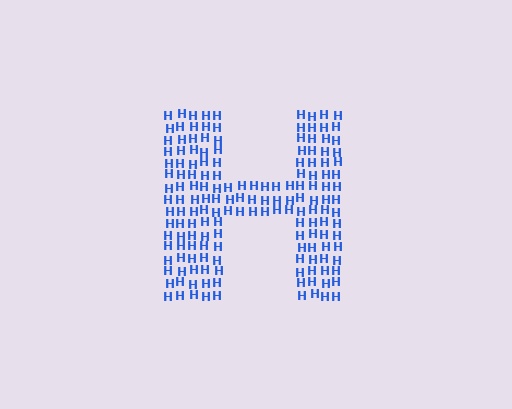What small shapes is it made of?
It is made of small letter H's.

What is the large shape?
The large shape is the letter H.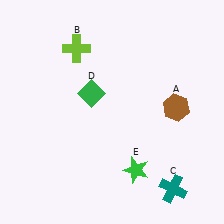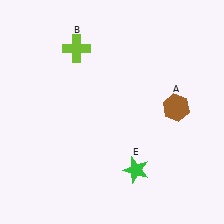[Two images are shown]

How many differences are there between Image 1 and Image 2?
There are 2 differences between the two images.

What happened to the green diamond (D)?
The green diamond (D) was removed in Image 2. It was in the top-left area of Image 1.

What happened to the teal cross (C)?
The teal cross (C) was removed in Image 2. It was in the bottom-right area of Image 1.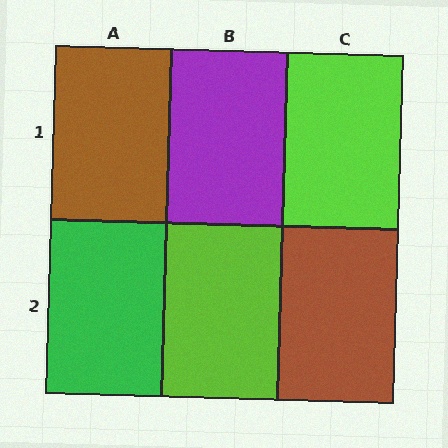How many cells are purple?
1 cell is purple.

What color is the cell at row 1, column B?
Purple.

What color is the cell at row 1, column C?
Lime.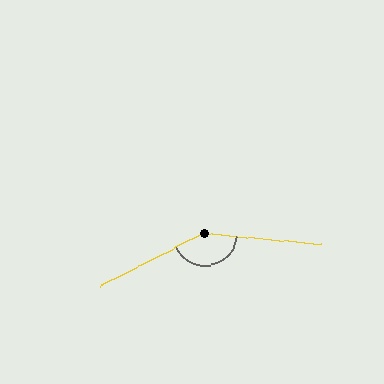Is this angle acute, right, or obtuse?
It is obtuse.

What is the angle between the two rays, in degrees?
Approximately 147 degrees.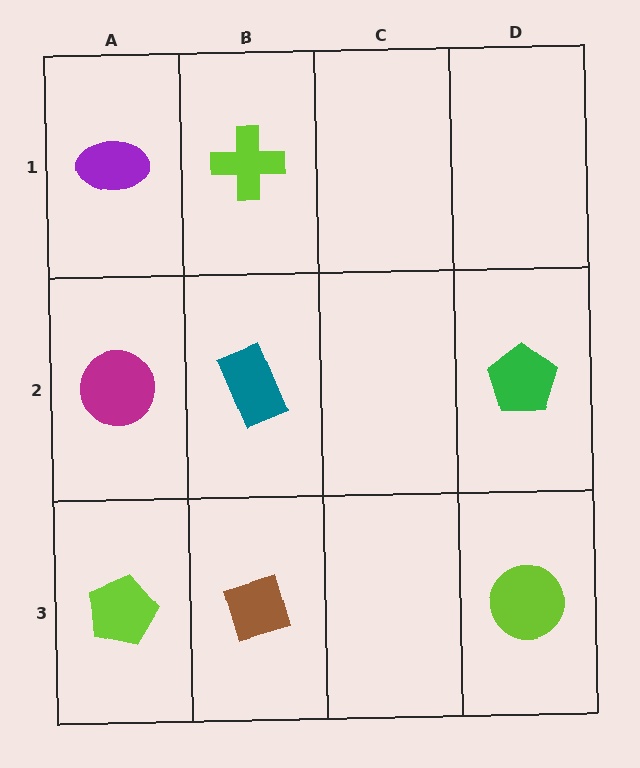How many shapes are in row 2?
3 shapes.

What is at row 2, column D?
A green pentagon.